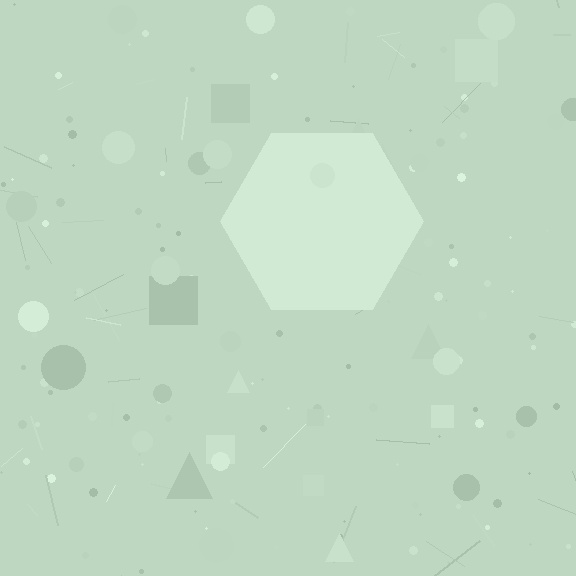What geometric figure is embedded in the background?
A hexagon is embedded in the background.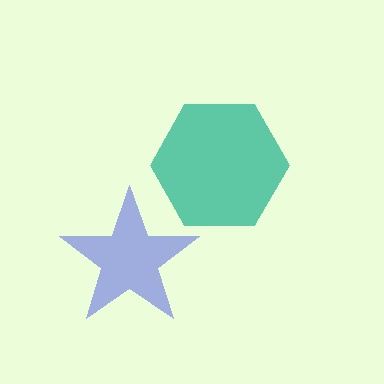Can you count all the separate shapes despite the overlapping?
Yes, there are 2 separate shapes.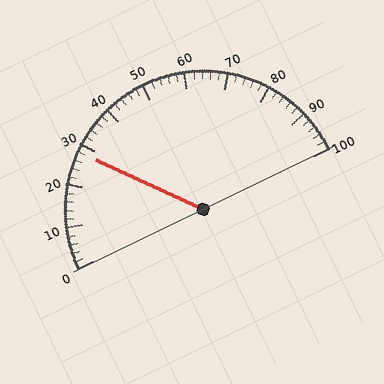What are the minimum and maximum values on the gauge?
The gauge ranges from 0 to 100.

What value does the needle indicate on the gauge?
The needle indicates approximately 28.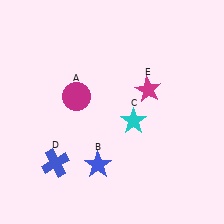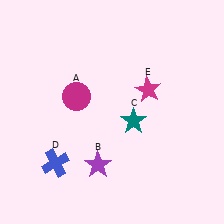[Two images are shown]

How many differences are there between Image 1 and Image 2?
There are 2 differences between the two images.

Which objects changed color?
B changed from blue to purple. C changed from cyan to teal.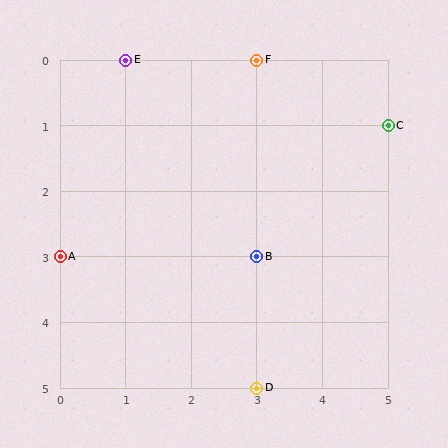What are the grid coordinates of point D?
Point D is at grid coordinates (3, 5).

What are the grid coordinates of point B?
Point B is at grid coordinates (3, 3).